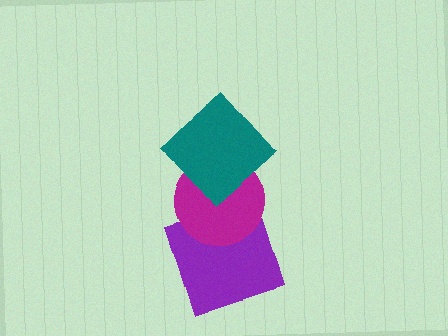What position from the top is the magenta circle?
The magenta circle is 2nd from the top.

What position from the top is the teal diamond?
The teal diamond is 1st from the top.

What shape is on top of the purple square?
The magenta circle is on top of the purple square.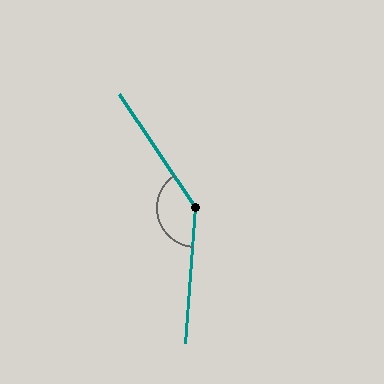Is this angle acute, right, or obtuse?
It is obtuse.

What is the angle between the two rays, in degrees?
Approximately 141 degrees.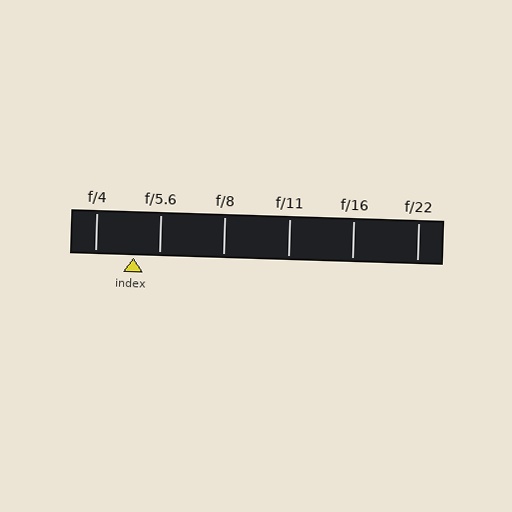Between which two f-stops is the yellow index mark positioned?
The index mark is between f/4 and f/5.6.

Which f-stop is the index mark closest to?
The index mark is closest to f/5.6.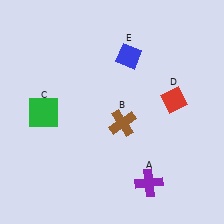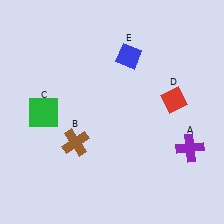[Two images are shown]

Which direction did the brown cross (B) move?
The brown cross (B) moved left.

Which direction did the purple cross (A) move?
The purple cross (A) moved right.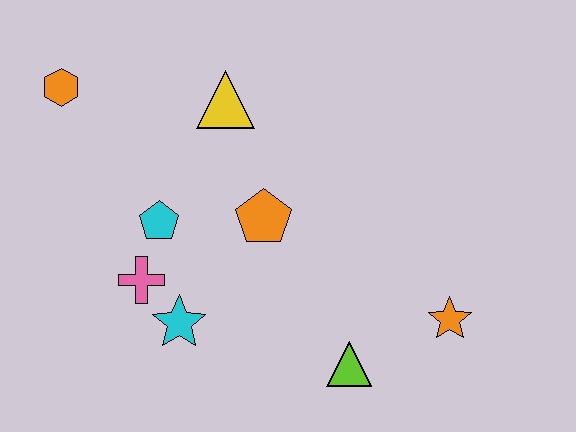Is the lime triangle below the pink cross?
Yes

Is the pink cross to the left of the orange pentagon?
Yes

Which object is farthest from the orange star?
The orange hexagon is farthest from the orange star.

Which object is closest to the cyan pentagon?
The pink cross is closest to the cyan pentagon.